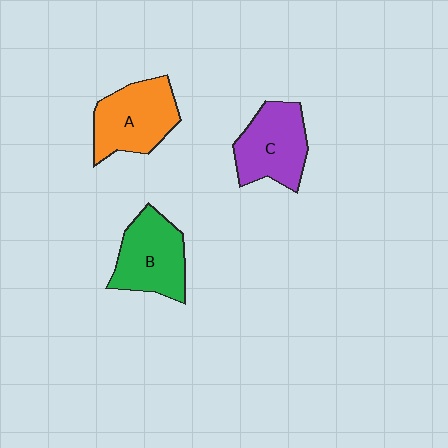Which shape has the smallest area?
Shape C (purple).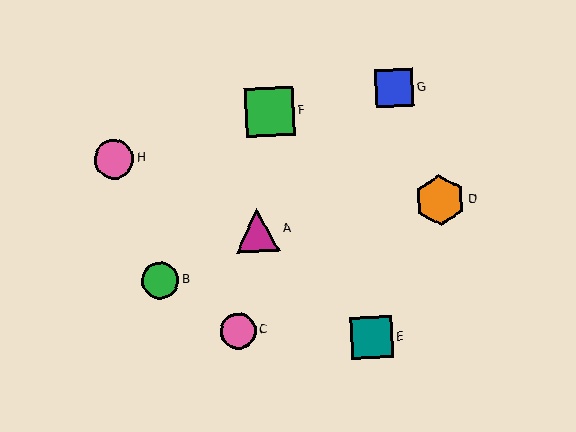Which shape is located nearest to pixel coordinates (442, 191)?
The orange hexagon (labeled D) at (440, 200) is nearest to that location.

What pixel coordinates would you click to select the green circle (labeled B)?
Click at (160, 280) to select the green circle B.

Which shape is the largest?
The orange hexagon (labeled D) is the largest.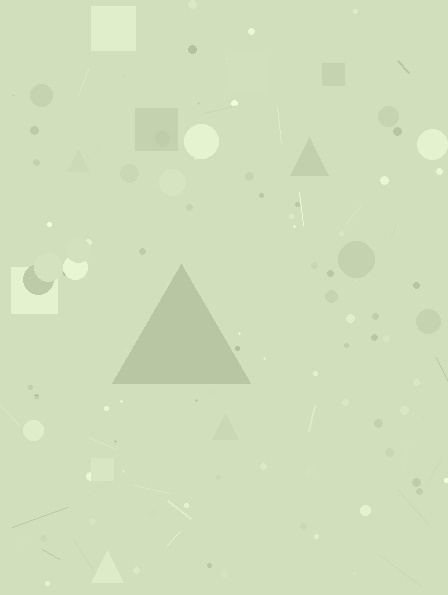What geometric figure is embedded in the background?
A triangle is embedded in the background.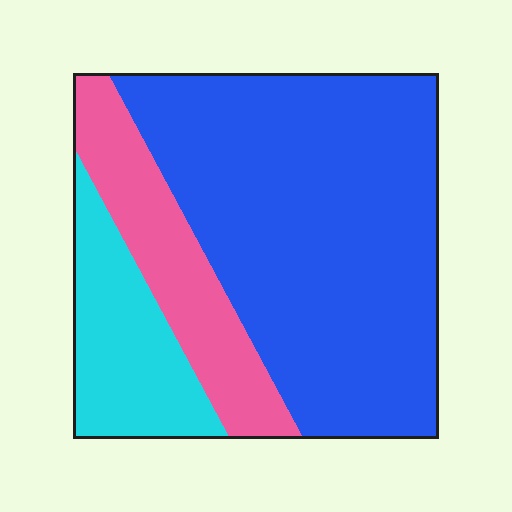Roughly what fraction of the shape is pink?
Pink takes up about one fifth (1/5) of the shape.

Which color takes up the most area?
Blue, at roughly 65%.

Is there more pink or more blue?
Blue.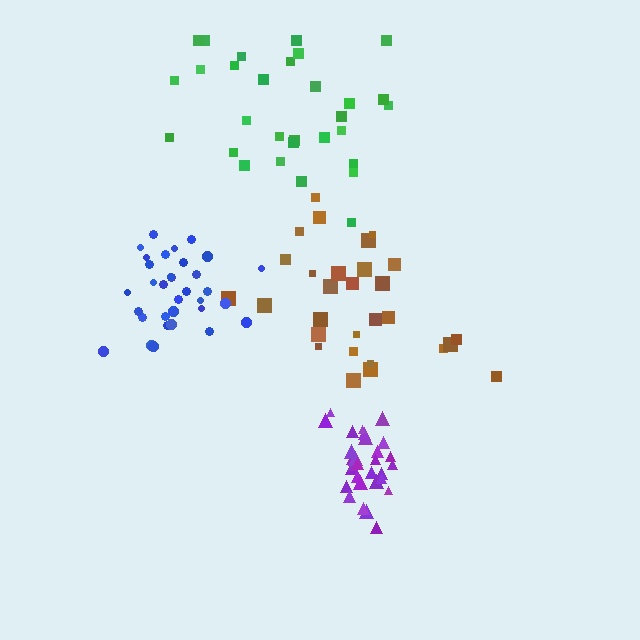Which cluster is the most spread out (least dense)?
Green.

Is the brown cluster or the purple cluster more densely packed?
Purple.